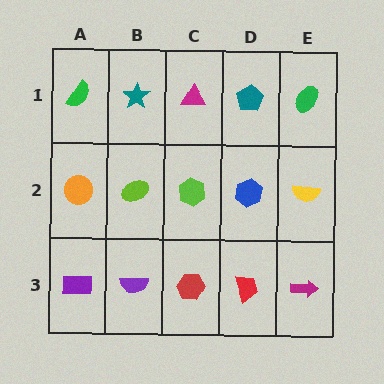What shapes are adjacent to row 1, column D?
A blue hexagon (row 2, column D), a magenta triangle (row 1, column C), a green ellipse (row 1, column E).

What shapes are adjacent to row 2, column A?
A green semicircle (row 1, column A), a purple rectangle (row 3, column A), a lime ellipse (row 2, column B).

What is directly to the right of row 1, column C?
A teal pentagon.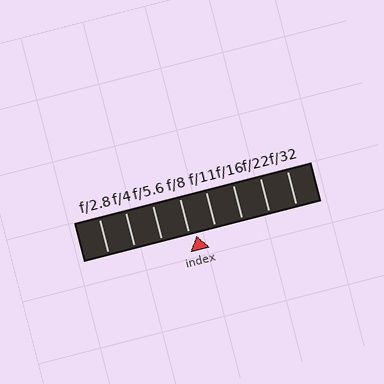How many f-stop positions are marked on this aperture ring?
There are 8 f-stop positions marked.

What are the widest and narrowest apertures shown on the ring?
The widest aperture shown is f/2.8 and the narrowest is f/32.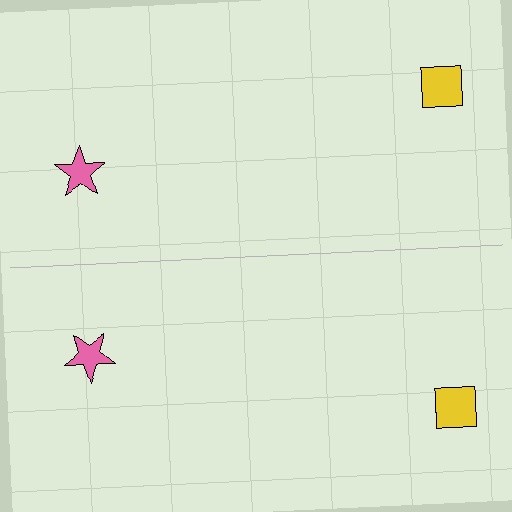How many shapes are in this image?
There are 4 shapes in this image.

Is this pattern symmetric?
Yes, this pattern has bilateral (reflection) symmetry.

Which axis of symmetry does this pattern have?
The pattern has a horizontal axis of symmetry running through the center of the image.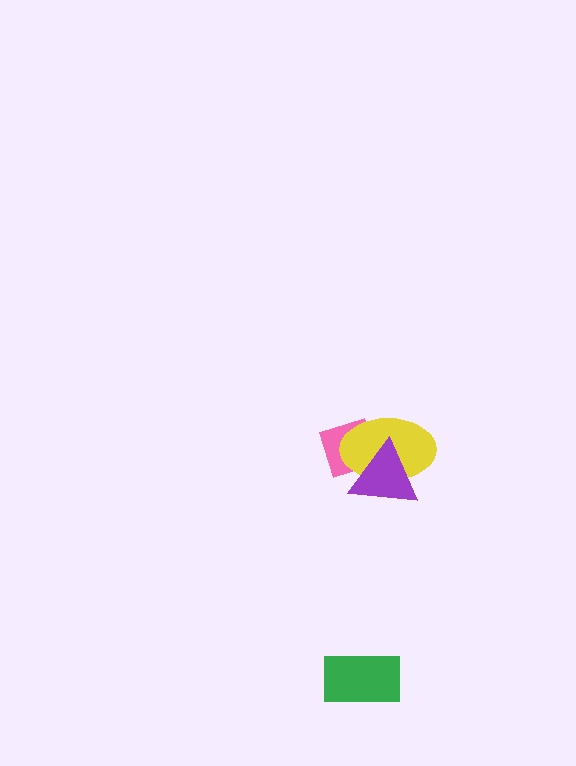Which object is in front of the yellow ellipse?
The purple triangle is in front of the yellow ellipse.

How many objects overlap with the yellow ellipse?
2 objects overlap with the yellow ellipse.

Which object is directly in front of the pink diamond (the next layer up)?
The yellow ellipse is directly in front of the pink diamond.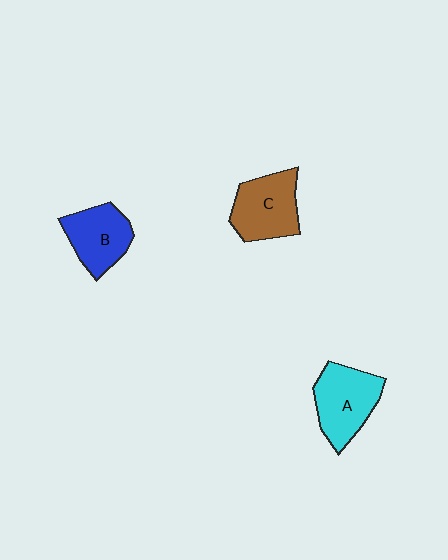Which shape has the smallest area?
Shape B (blue).